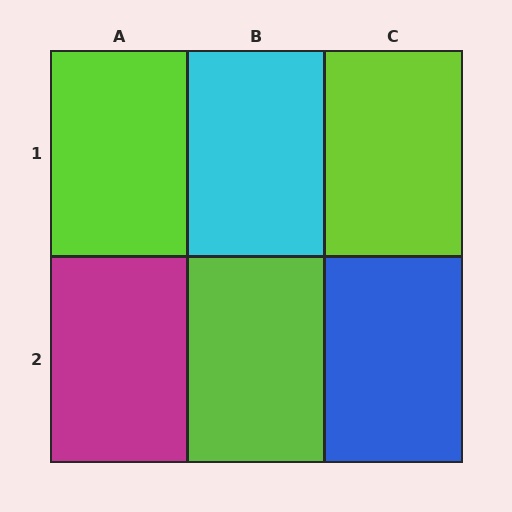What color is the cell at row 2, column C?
Blue.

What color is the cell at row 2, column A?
Magenta.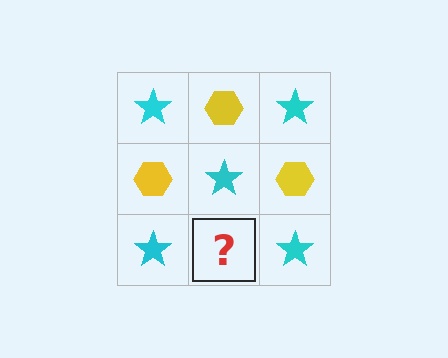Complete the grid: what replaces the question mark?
The question mark should be replaced with a yellow hexagon.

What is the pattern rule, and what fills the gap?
The rule is that it alternates cyan star and yellow hexagon in a checkerboard pattern. The gap should be filled with a yellow hexagon.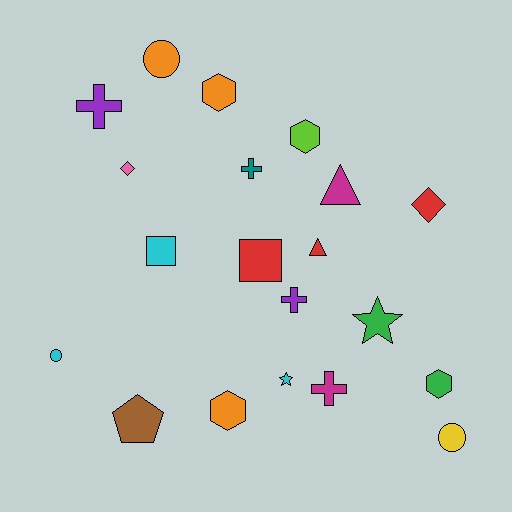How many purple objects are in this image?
There are 2 purple objects.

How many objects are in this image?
There are 20 objects.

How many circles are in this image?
There are 3 circles.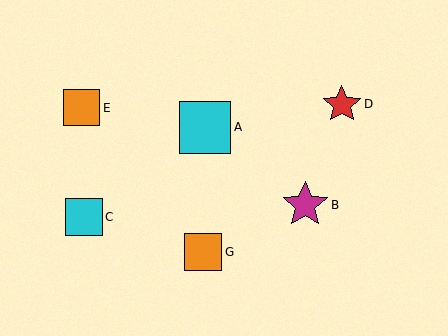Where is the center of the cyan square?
The center of the cyan square is at (205, 127).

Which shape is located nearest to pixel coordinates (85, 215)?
The cyan square (labeled C) at (84, 217) is nearest to that location.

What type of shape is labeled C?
Shape C is a cyan square.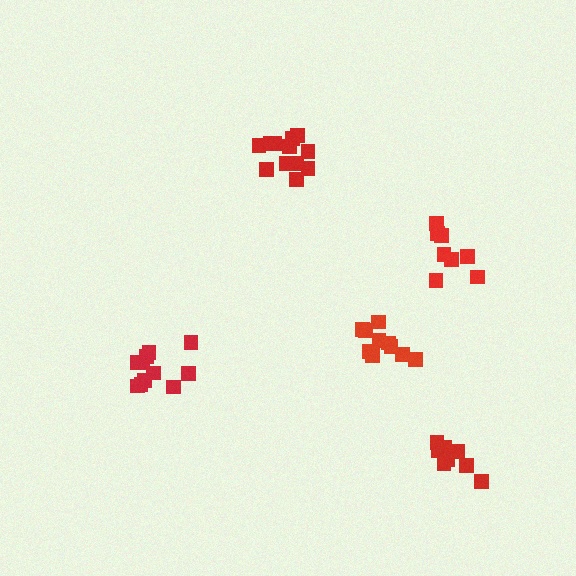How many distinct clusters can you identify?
There are 5 distinct clusters.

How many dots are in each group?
Group 1: 10 dots, Group 2: 13 dots, Group 3: 8 dots, Group 4: 8 dots, Group 5: 11 dots (50 total).